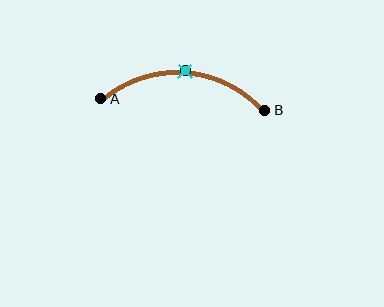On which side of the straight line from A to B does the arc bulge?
The arc bulges above the straight line connecting A and B.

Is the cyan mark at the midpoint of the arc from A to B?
Yes. The cyan mark lies on the arc at equal arc-length from both A and B — it is the arc midpoint.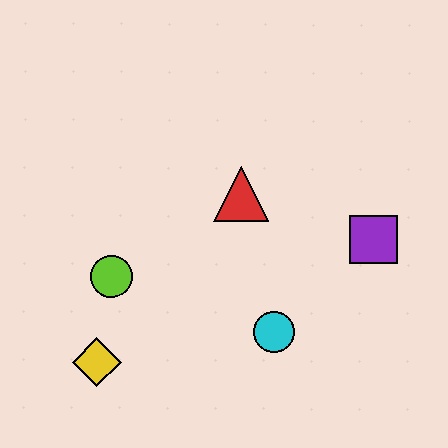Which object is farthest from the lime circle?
The purple square is farthest from the lime circle.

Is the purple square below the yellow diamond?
No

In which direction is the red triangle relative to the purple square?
The red triangle is to the left of the purple square.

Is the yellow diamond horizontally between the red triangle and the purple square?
No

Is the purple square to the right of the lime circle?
Yes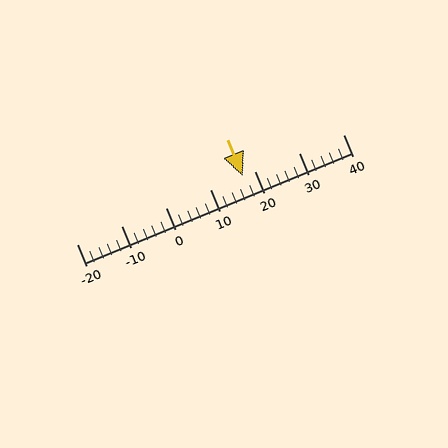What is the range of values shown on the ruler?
The ruler shows values from -20 to 40.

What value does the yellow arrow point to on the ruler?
The yellow arrow points to approximately 17.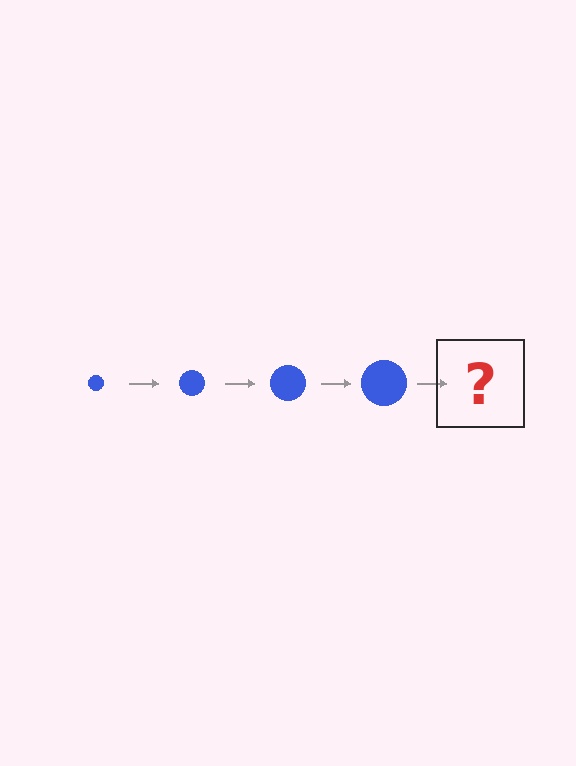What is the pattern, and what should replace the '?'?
The pattern is that the circle gets progressively larger each step. The '?' should be a blue circle, larger than the previous one.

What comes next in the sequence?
The next element should be a blue circle, larger than the previous one.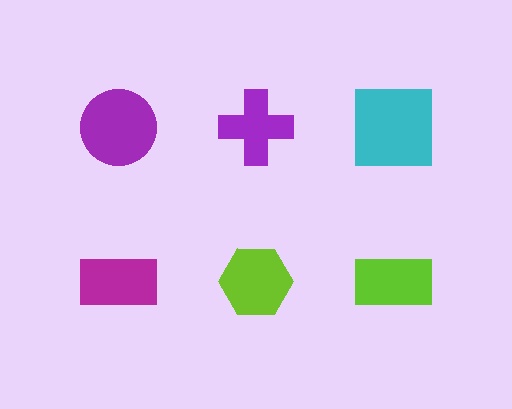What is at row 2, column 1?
A magenta rectangle.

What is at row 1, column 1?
A purple circle.